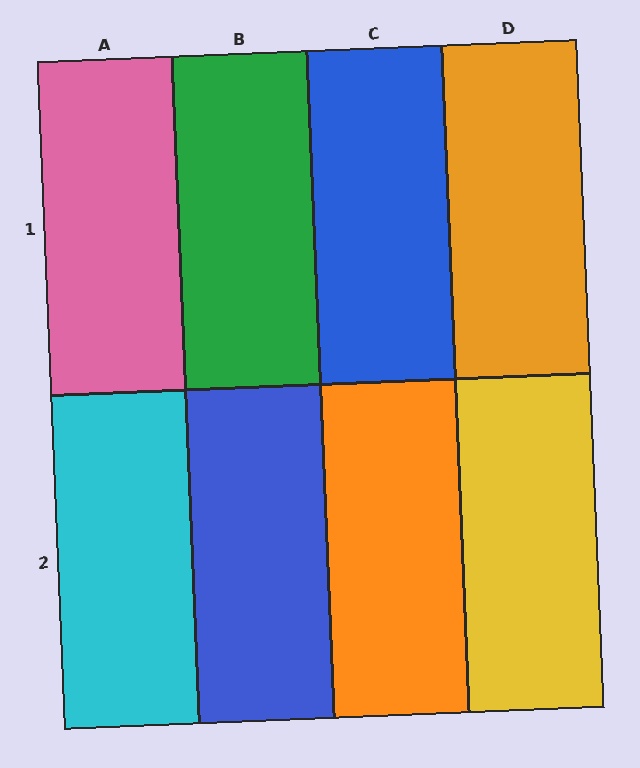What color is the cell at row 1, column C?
Blue.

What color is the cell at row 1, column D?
Orange.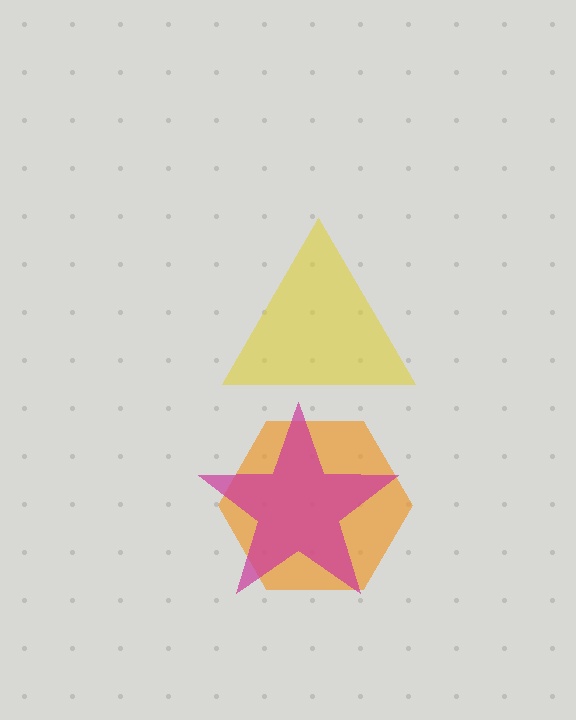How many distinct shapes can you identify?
There are 3 distinct shapes: a yellow triangle, an orange hexagon, a magenta star.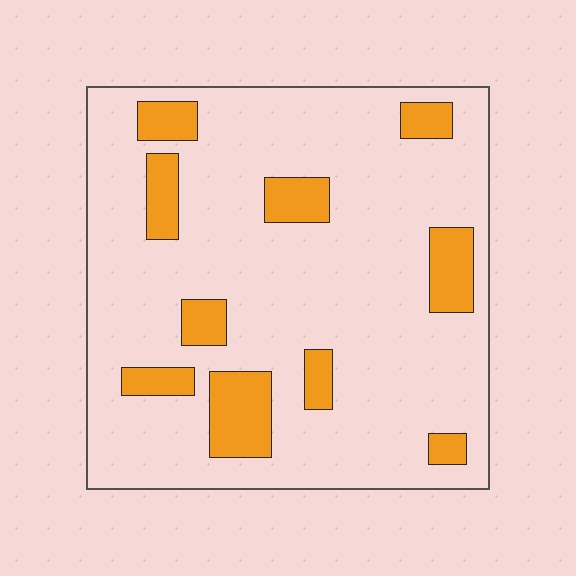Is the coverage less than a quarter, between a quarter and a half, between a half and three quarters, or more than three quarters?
Less than a quarter.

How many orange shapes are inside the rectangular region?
10.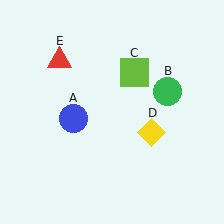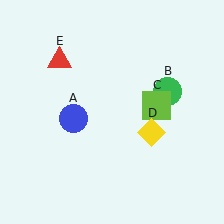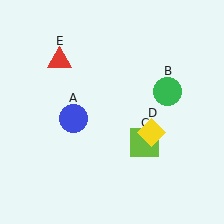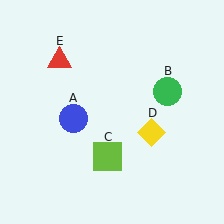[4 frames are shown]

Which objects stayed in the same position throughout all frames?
Blue circle (object A) and green circle (object B) and yellow diamond (object D) and red triangle (object E) remained stationary.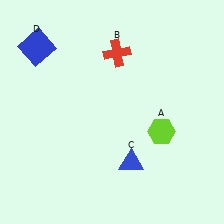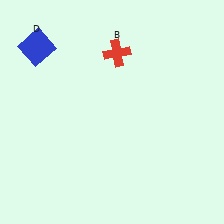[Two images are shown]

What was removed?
The lime hexagon (A), the blue triangle (C) were removed in Image 2.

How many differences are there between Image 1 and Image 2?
There are 2 differences between the two images.